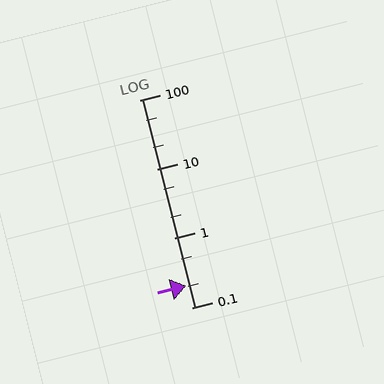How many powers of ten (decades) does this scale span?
The scale spans 3 decades, from 0.1 to 100.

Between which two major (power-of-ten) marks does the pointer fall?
The pointer is between 0.1 and 1.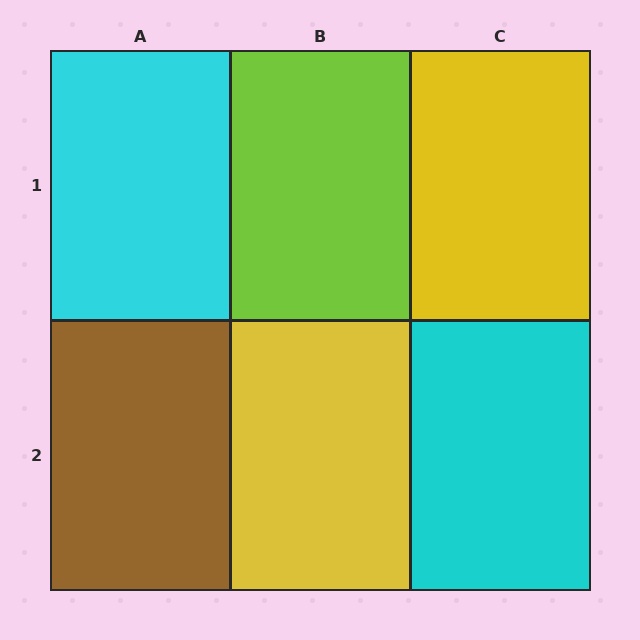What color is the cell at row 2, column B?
Yellow.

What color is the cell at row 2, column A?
Brown.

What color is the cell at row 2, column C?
Cyan.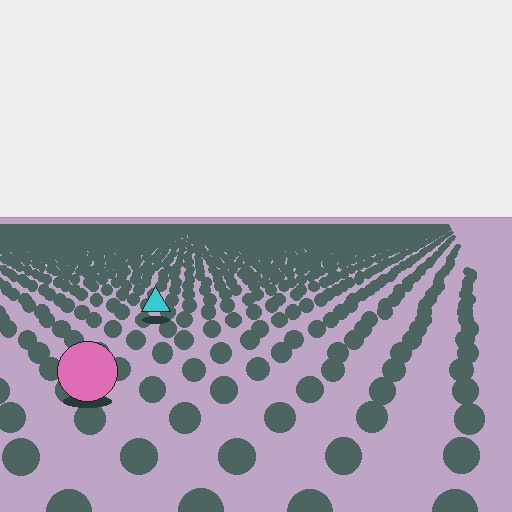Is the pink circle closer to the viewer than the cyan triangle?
Yes. The pink circle is closer — you can tell from the texture gradient: the ground texture is coarser near it.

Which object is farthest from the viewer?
The cyan triangle is farthest from the viewer. It appears smaller and the ground texture around it is denser.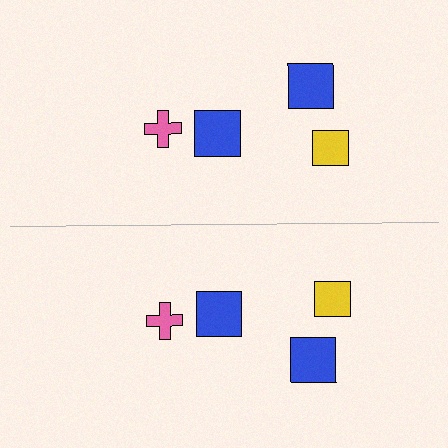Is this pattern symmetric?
Yes, this pattern has bilateral (reflection) symmetry.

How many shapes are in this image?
There are 8 shapes in this image.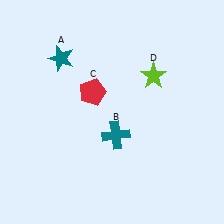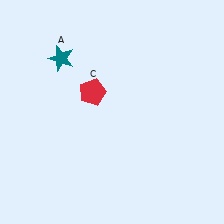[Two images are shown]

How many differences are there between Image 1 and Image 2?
There are 2 differences between the two images.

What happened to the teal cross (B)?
The teal cross (B) was removed in Image 2. It was in the bottom-right area of Image 1.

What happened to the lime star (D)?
The lime star (D) was removed in Image 2. It was in the top-right area of Image 1.